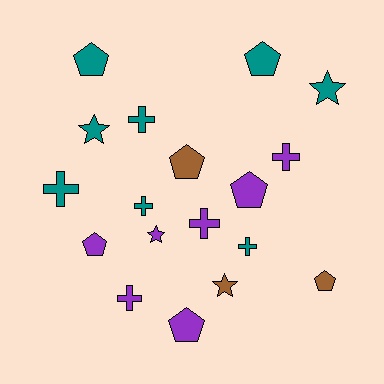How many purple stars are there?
There is 1 purple star.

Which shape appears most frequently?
Cross, with 7 objects.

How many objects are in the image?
There are 18 objects.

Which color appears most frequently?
Teal, with 8 objects.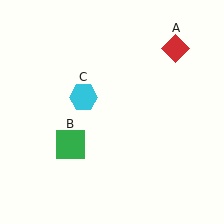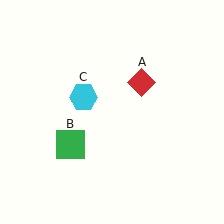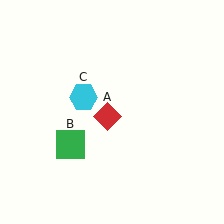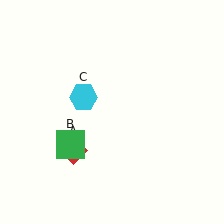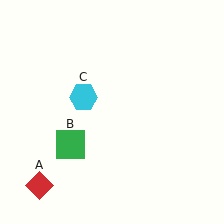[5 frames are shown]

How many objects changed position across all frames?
1 object changed position: red diamond (object A).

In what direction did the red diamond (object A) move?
The red diamond (object A) moved down and to the left.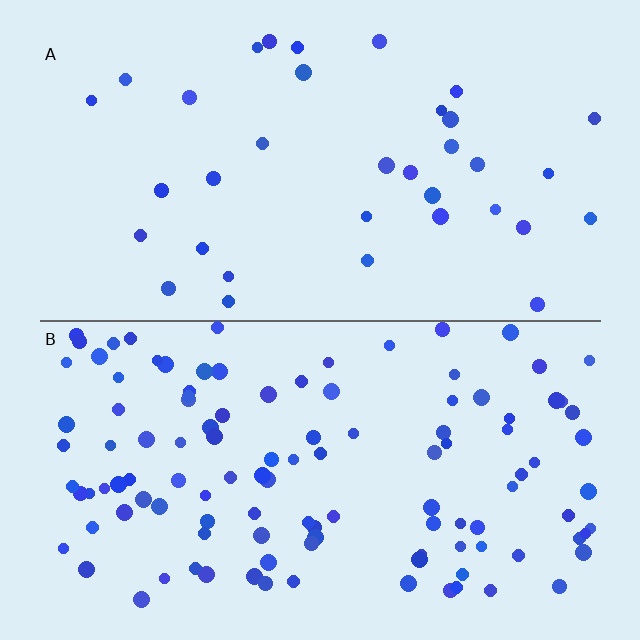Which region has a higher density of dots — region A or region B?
B (the bottom).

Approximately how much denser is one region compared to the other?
Approximately 3.3× — region B over region A.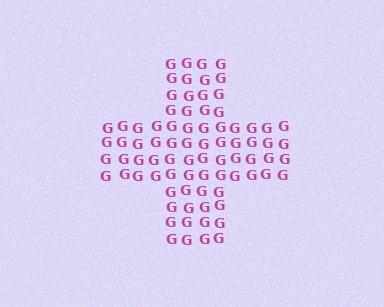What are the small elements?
The small elements are letter G's.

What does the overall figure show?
The overall figure shows a cross.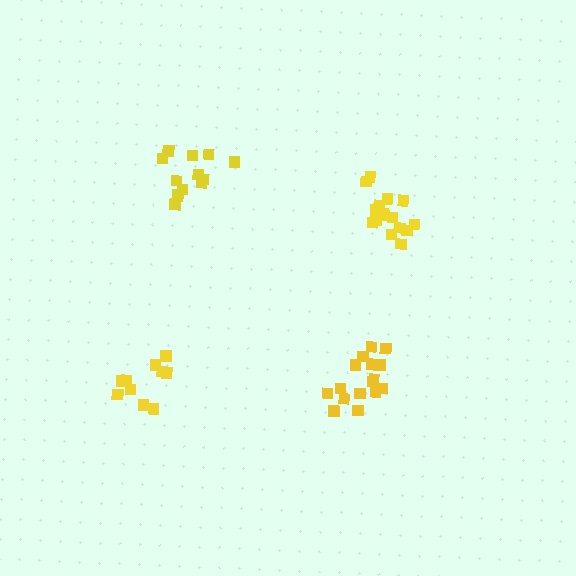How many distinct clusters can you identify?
There are 4 distinct clusters.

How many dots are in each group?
Group 1: 12 dots, Group 2: 17 dots, Group 3: 16 dots, Group 4: 12 dots (57 total).